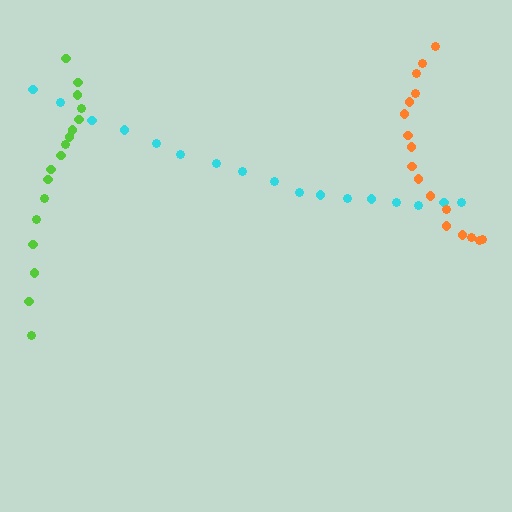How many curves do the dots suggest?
There are 3 distinct paths.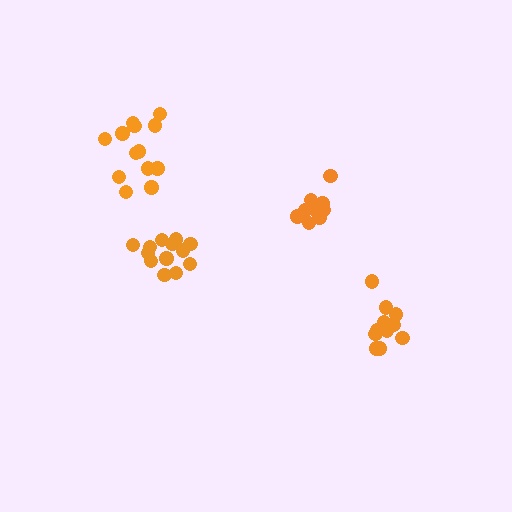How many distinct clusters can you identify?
There are 4 distinct clusters.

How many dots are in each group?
Group 1: 13 dots, Group 2: 10 dots, Group 3: 11 dots, Group 4: 13 dots (47 total).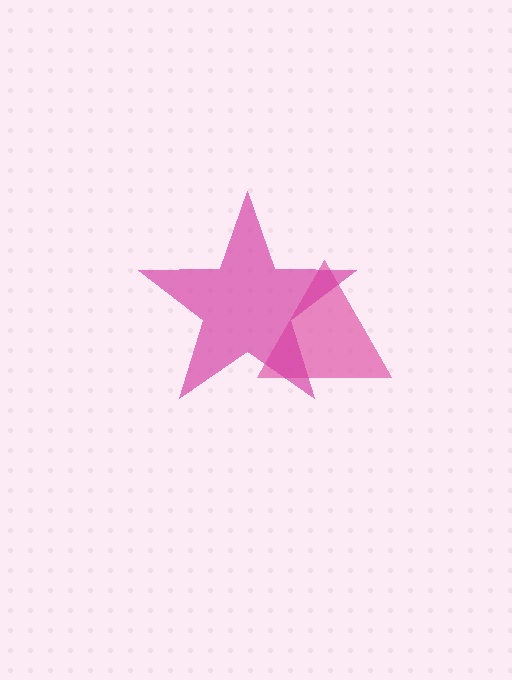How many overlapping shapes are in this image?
There are 2 overlapping shapes in the image.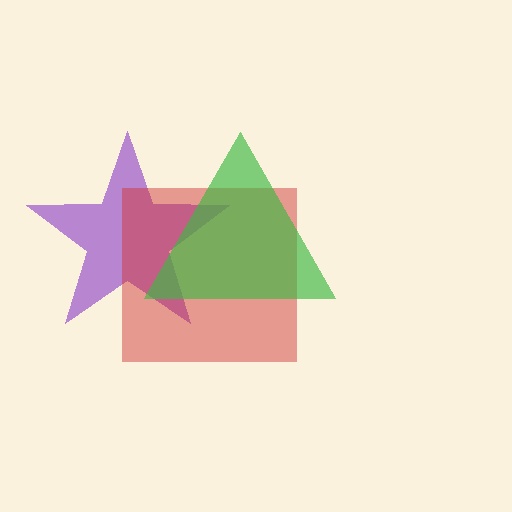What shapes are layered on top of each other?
The layered shapes are: a purple star, a red square, a green triangle.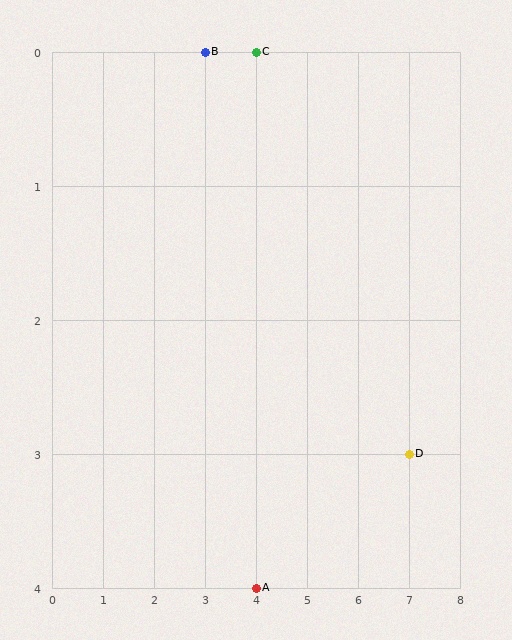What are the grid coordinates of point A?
Point A is at grid coordinates (4, 4).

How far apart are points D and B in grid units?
Points D and B are 4 columns and 3 rows apart (about 5.0 grid units diagonally).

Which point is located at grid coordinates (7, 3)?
Point D is at (7, 3).